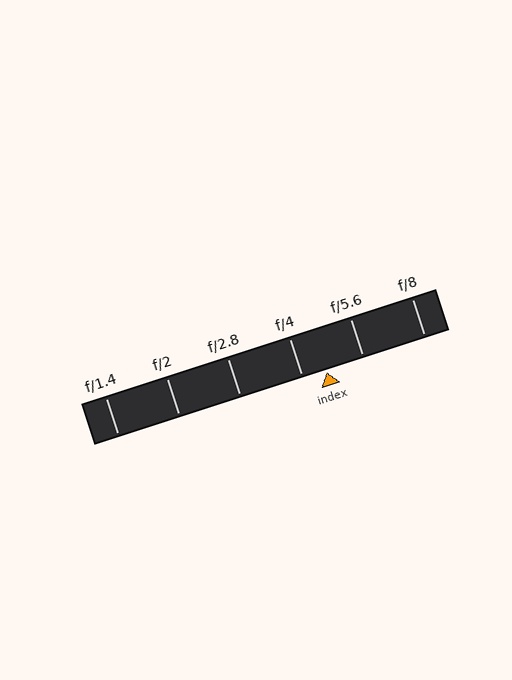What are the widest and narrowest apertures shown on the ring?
The widest aperture shown is f/1.4 and the narrowest is f/8.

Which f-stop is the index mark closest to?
The index mark is closest to f/4.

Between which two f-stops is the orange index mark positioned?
The index mark is between f/4 and f/5.6.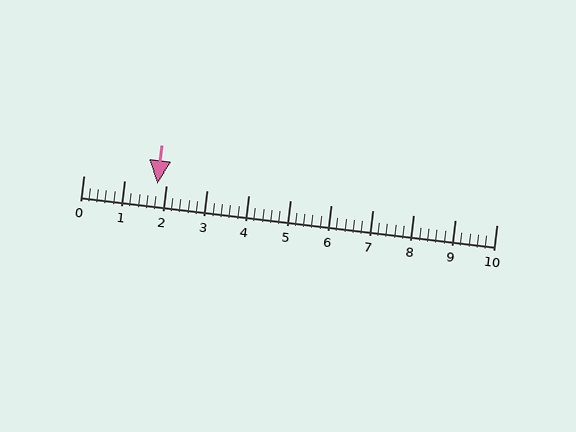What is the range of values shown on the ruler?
The ruler shows values from 0 to 10.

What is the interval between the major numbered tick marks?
The major tick marks are spaced 1 units apart.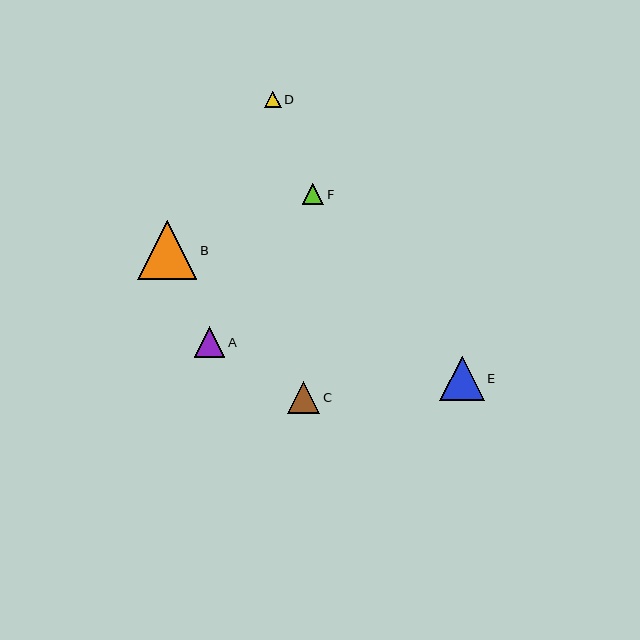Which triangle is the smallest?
Triangle D is the smallest with a size of approximately 16 pixels.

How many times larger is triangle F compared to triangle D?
Triangle F is approximately 1.3 times the size of triangle D.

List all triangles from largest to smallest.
From largest to smallest: B, E, C, A, F, D.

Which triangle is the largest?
Triangle B is the largest with a size of approximately 59 pixels.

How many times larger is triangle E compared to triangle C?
Triangle E is approximately 1.4 times the size of triangle C.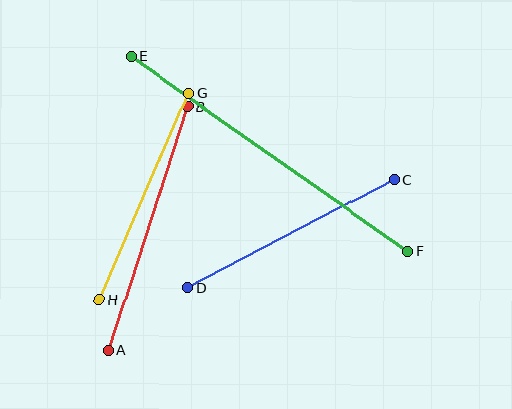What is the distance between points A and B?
The distance is approximately 257 pixels.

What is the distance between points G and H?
The distance is approximately 226 pixels.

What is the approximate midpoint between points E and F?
The midpoint is at approximately (269, 154) pixels.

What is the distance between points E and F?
The distance is approximately 338 pixels.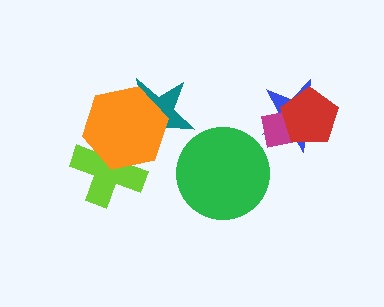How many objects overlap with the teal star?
1 object overlaps with the teal star.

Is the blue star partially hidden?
Yes, it is partially covered by another shape.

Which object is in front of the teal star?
The orange hexagon is in front of the teal star.